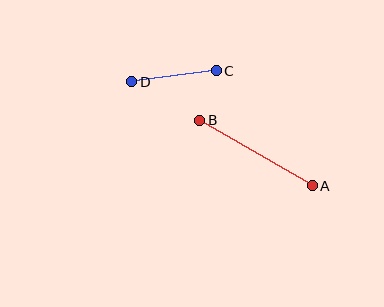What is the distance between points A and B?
The distance is approximately 130 pixels.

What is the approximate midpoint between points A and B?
The midpoint is at approximately (256, 153) pixels.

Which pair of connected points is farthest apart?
Points A and B are farthest apart.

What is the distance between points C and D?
The distance is approximately 85 pixels.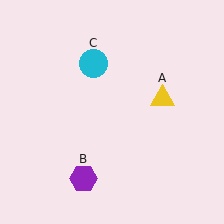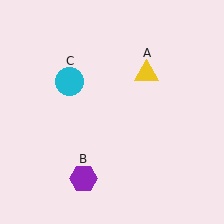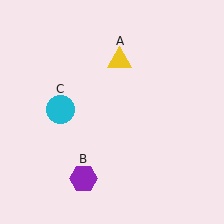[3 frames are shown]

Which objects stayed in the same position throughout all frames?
Purple hexagon (object B) remained stationary.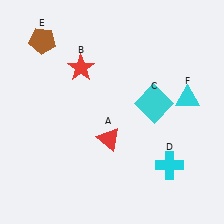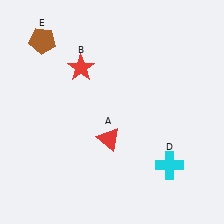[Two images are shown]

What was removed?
The cyan square (C), the cyan triangle (F) were removed in Image 2.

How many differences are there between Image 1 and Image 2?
There are 2 differences between the two images.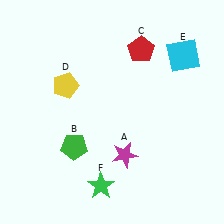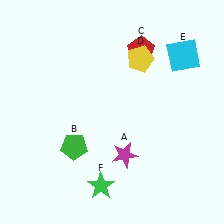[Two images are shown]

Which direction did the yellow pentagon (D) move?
The yellow pentagon (D) moved right.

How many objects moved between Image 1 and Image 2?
1 object moved between the two images.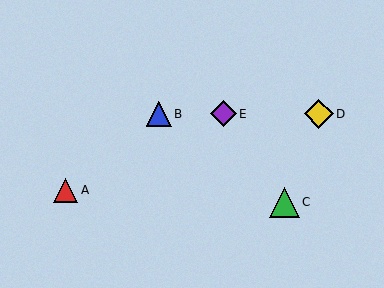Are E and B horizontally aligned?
Yes, both are at y≈114.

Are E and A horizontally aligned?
No, E is at y≈114 and A is at y≈190.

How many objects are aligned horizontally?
3 objects (B, D, E) are aligned horizontally.